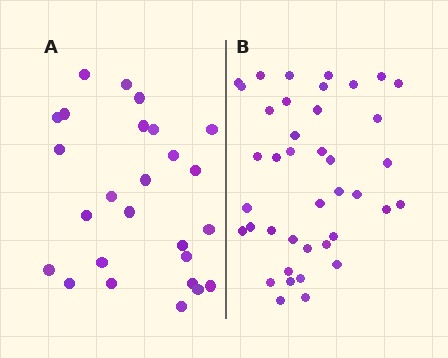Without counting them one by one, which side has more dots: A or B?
Region B (the right region) has more dots.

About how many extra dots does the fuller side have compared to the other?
Region B has approximately 15 more dots than region A.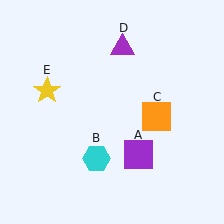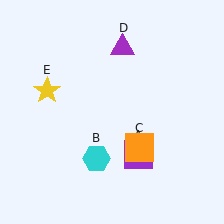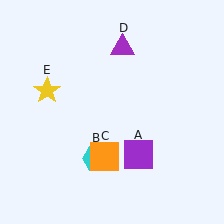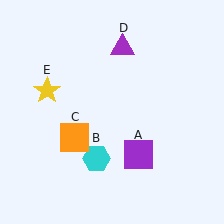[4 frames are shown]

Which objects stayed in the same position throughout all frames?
Purple square (object A) and cyan hexagon (object B) and purple triangle (object D) and yellow star (object E) remained stationary.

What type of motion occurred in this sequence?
The orange square (object C) rotated clockwise around the center of the scene.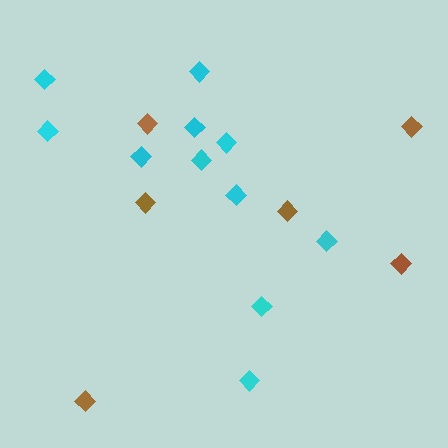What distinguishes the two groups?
There are 2 groups: one group of cyan diamonds (11) and one group of brown diamonds (6).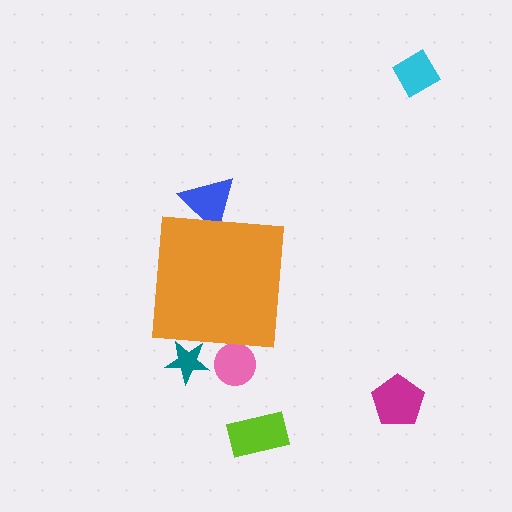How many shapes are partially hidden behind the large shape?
3 shapes are partially hidden.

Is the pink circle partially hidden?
Yes, the pink circle is partially hidden behind the orange square.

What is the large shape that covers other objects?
An orange square.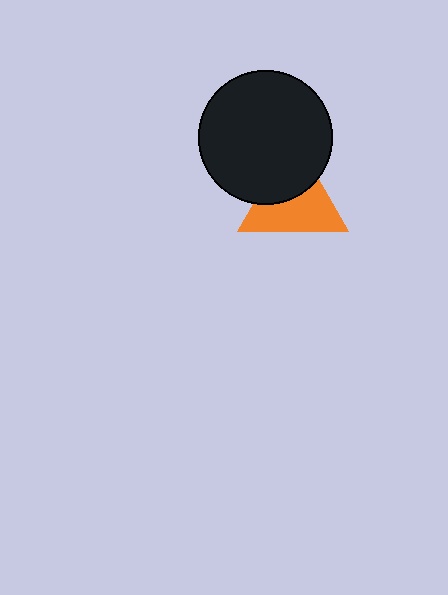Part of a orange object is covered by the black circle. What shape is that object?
It is a triangle.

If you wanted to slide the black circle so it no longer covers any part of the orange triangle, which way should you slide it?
Slide it up — that is the most direct way to separate the two shapes.